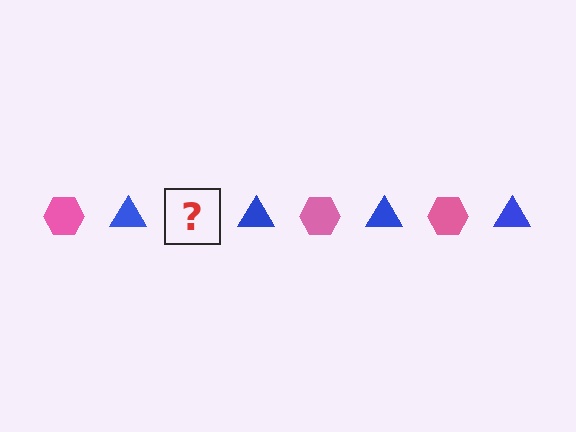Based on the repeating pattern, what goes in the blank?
The blank should be a pink hexagon.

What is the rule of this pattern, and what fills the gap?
The rule is that the pattern alternates between pink hexagon and blue triangle. The gap should be filled with a pink hexagon.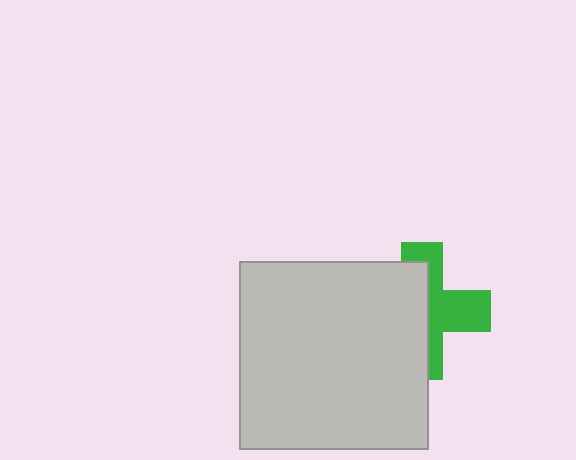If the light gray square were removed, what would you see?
You would see the complete green cross.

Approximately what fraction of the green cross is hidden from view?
Roughly 54% of the green cross is hidden behind the light gray square.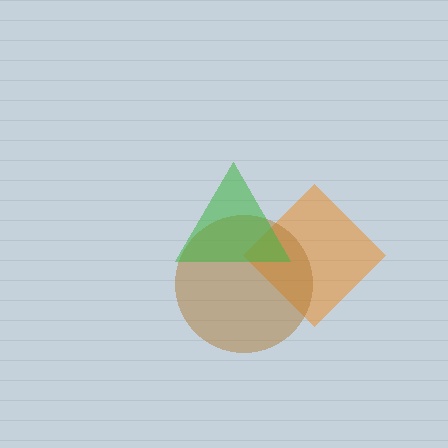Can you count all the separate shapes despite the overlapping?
Yes, there are 3 separate shapes.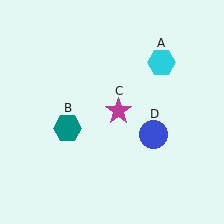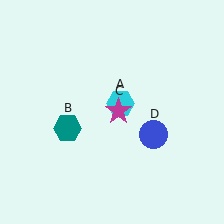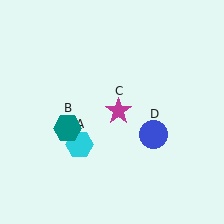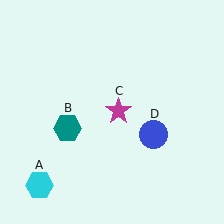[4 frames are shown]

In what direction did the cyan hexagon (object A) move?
The cyan hexagon (object A) moved down and to the left.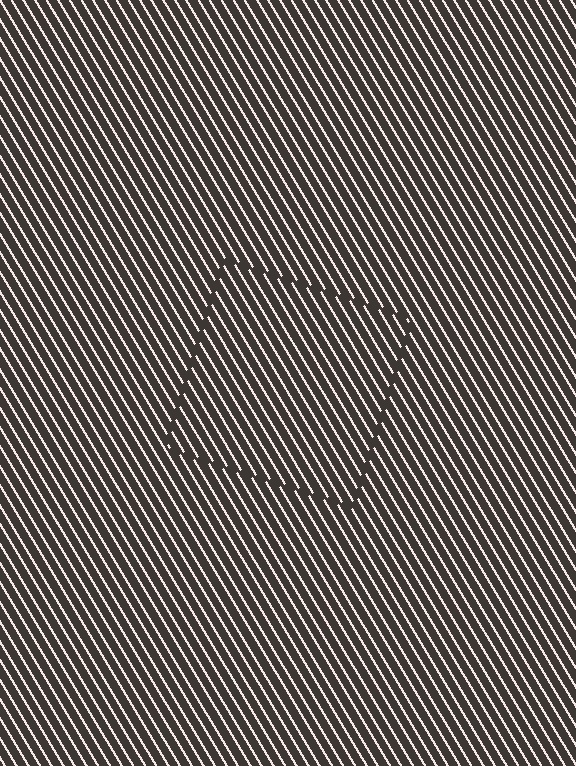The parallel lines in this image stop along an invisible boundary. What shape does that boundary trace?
An illusory square. The interior of the shape contains the same grating, shifted by half a period — the contour is defined by the phase discontinuity where line-ends from the inner and outer gratings abut.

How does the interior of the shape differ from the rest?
The interior of the shape contains the same grating, shifted by half a period — the contour is defined by the phase discontinuity where line-ends from the inner and outer gratings abut.